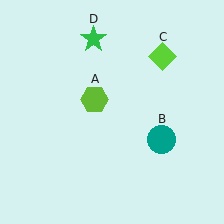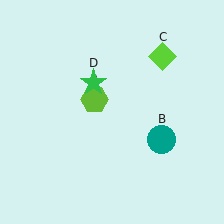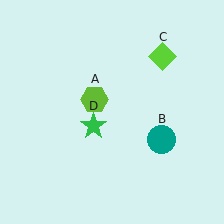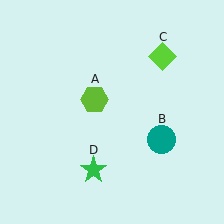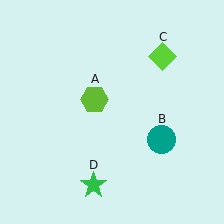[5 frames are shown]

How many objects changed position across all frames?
1 object changed position: green star (object D).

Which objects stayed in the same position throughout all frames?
Lime hexagon (object A) and teal circle (object B) and lime diamond (object C) remained stationary.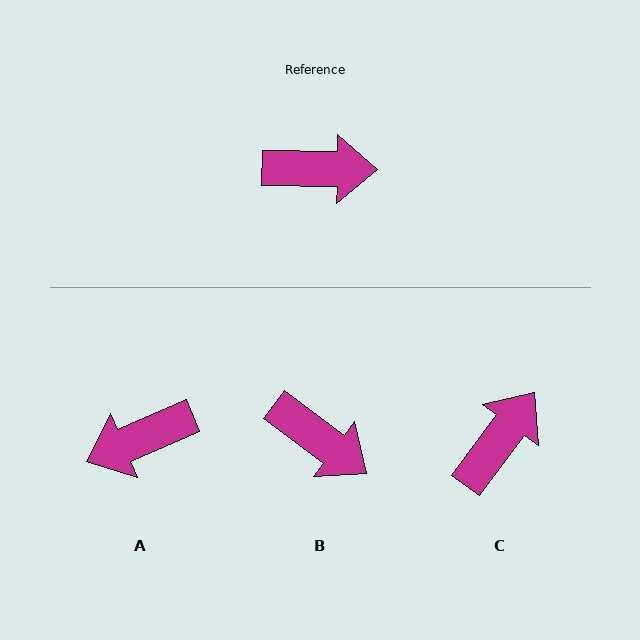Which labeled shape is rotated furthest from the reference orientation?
A, about 156 degrees away.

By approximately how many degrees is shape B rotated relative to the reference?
Approximately 36 degrees clockwise.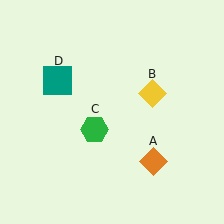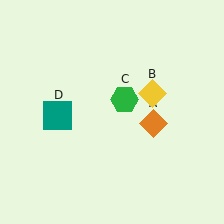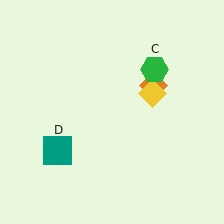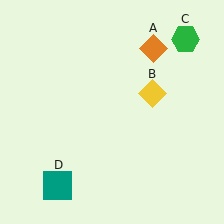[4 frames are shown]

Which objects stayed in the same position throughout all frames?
Yellow diamond (object B) remained stationary.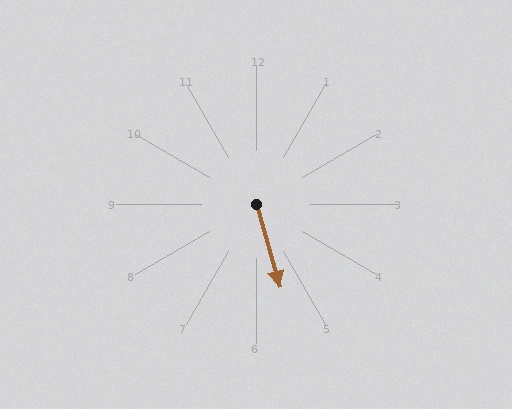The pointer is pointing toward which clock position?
Roughly 5 o'clock.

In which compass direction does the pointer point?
South.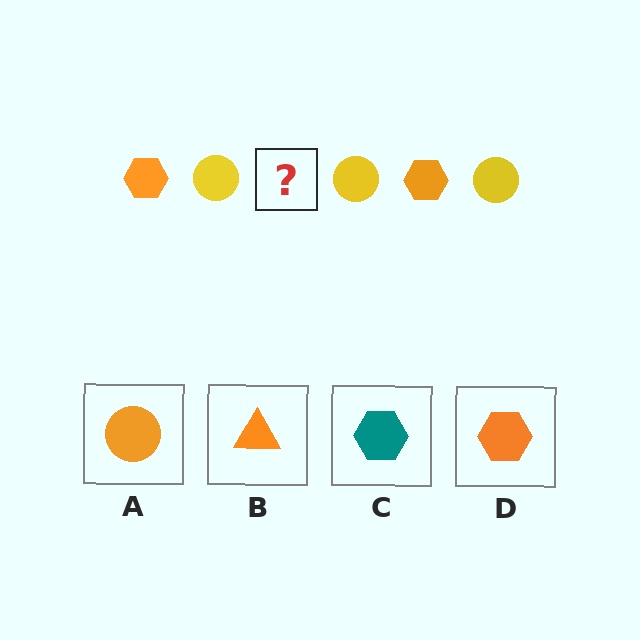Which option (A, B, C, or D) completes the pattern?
D.